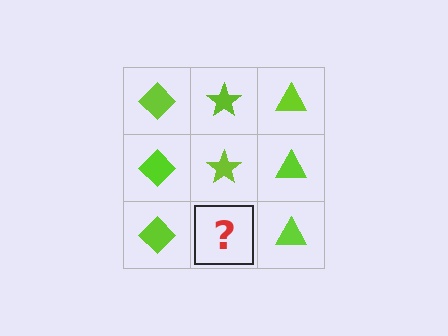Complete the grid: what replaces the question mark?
The question mark should be replaced with a lime star.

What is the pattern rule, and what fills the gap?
The rule is that each column has a consistent shape. The gap should be filled with a lime star.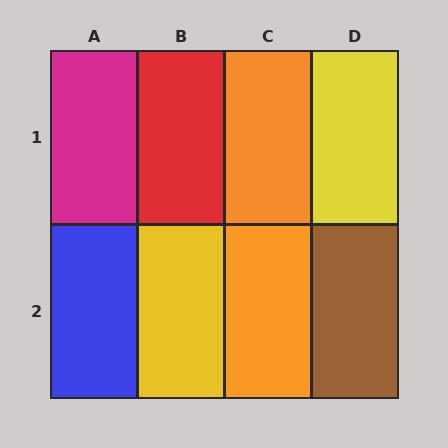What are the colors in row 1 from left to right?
Magenta, red, orange, yellow.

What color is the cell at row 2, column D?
Brown.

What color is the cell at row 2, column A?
Blue.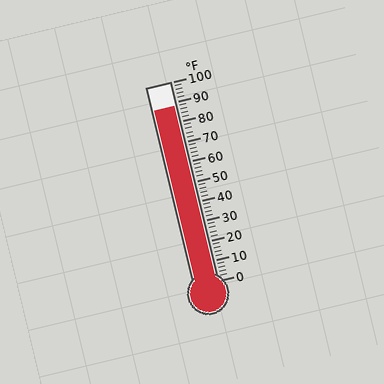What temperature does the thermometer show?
The thermometer shows approximately 88°F.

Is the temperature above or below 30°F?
The temperature is above 30°F.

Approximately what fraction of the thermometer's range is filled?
The thermometer is filled to approximately 90% of its range.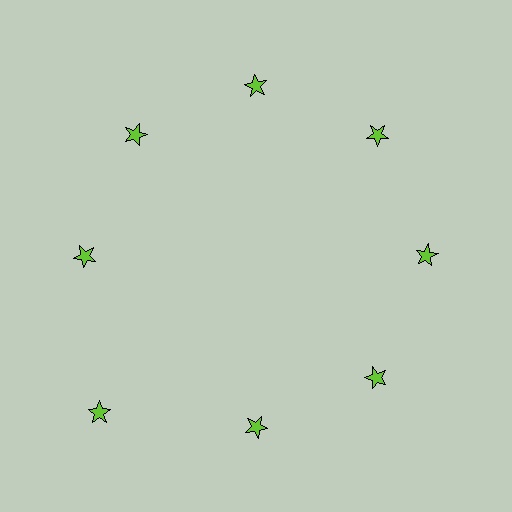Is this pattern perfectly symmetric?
No. The 8 lime stars are arranged in a ring, but one element near the 8 o'clock position is pushed outward from the center, breaking the 8-fold rotational symmetry.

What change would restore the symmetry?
The symmetry would be restored by moving it inward, back onto the ring so that all 8 stars sit at equal angles and equal distance from the center.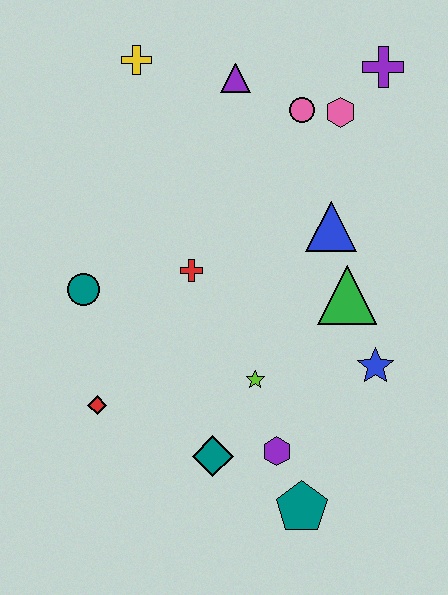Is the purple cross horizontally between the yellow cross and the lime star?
No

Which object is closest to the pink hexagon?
The pink circle is closest to the pink hexagon.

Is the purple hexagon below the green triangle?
Yes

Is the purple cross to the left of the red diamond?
No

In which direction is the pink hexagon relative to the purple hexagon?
The pink hexagon is above the purple hexagon.